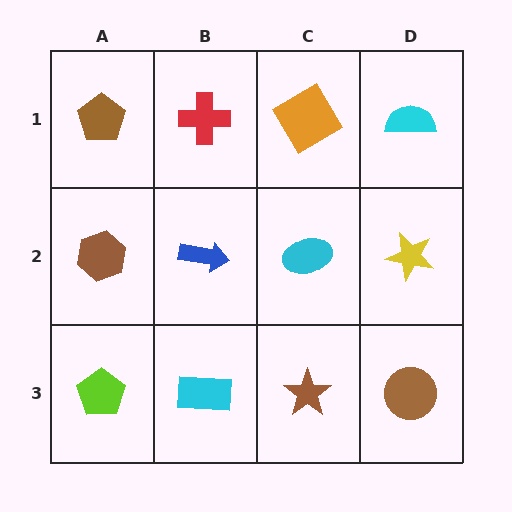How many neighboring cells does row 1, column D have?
2.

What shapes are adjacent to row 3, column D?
A yellow star (row 2, column D), a brown star (row 3, column C).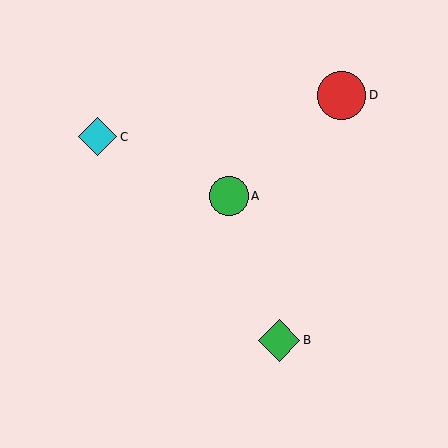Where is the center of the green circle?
The center of the green circle is at (229, 196).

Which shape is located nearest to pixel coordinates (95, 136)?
The cyan diamond (labeled C) at (98, 137) is nearest to that location.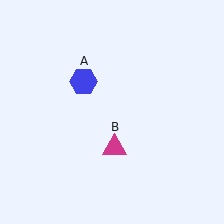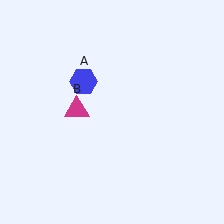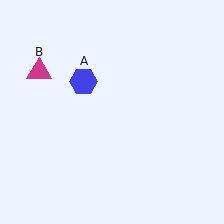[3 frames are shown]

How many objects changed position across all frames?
1 object changed position: magenta triangle (object B).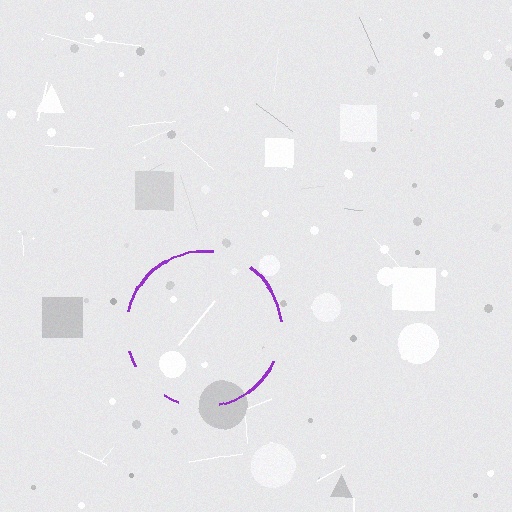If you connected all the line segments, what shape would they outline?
They would outline a circle.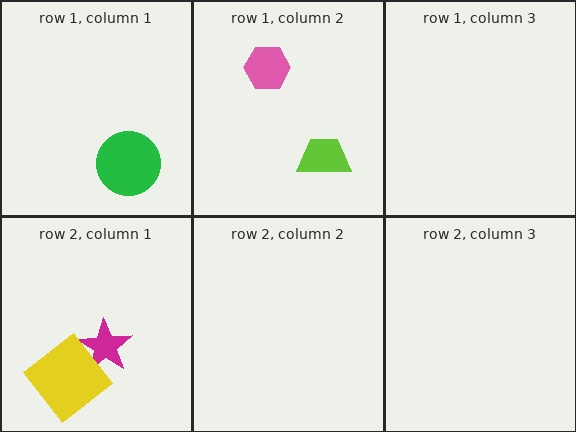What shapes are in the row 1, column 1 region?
The green circle.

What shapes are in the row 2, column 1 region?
The magenta star, the yellow diamond.